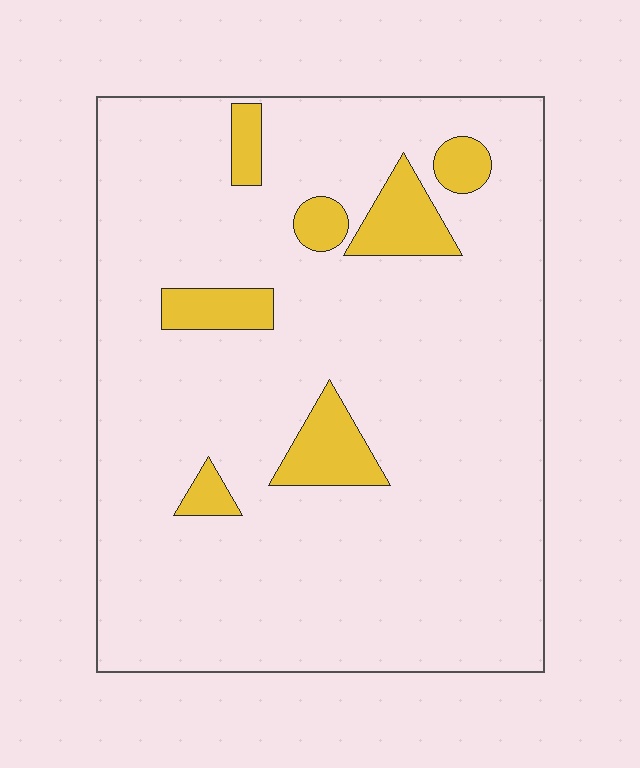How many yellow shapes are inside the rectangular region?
7.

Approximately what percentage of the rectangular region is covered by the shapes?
Approximately 10%.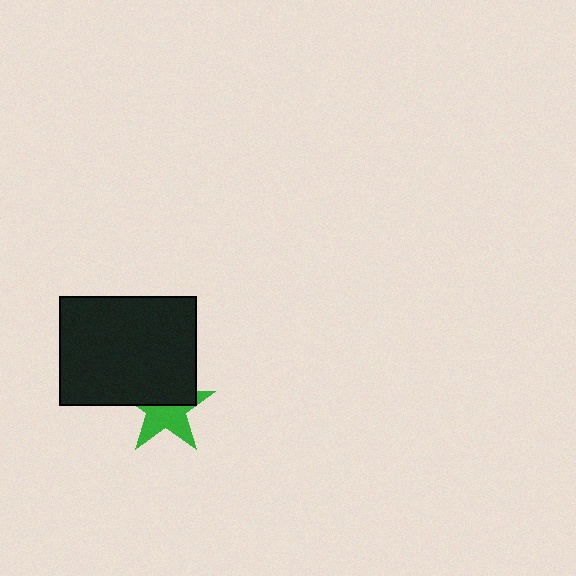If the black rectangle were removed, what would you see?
You would see the complete green star.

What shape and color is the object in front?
The object in front is a black rectangle.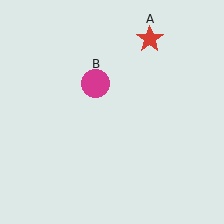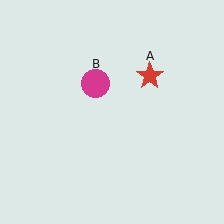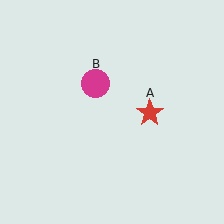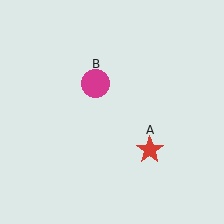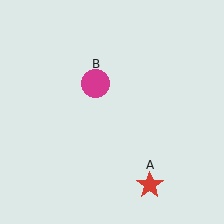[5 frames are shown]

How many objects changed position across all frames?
1 object changed position: red star (object A).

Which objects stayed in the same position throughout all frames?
Magenta circle (object B) remained stationary.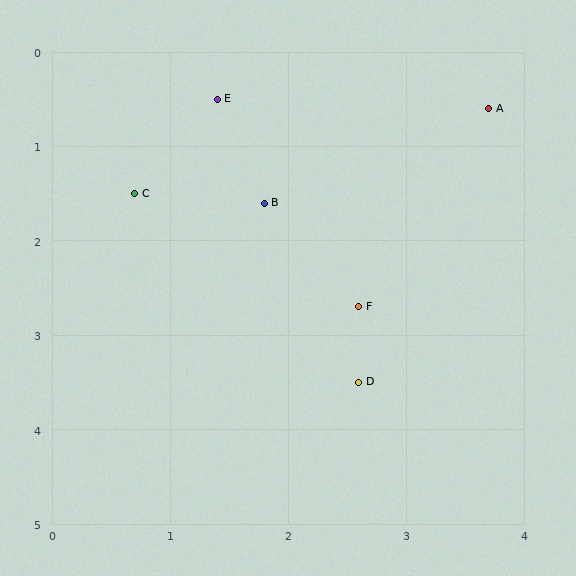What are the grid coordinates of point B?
Point B is at approximately (1.8, 1.6).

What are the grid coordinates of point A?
Point A is at approximately (3.7, 0.6).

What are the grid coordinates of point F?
Point F is at approximately (2.6, 2.7).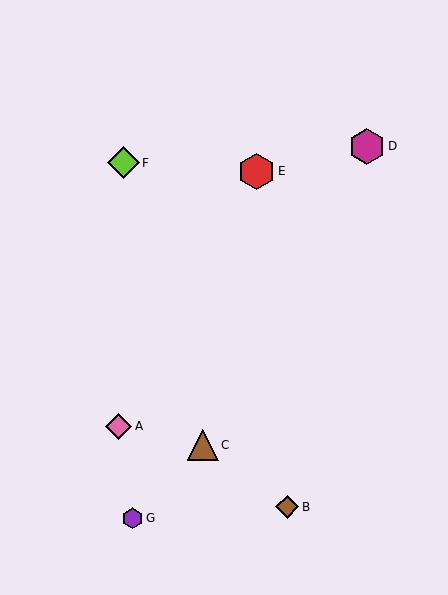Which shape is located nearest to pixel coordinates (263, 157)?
The red hexagon (labeled E) at (256, 171) is nearest to that location.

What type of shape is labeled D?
Shape D is a magenta hexagon.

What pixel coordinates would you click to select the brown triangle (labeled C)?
Click at (203, 445) to select the brown triangle C.